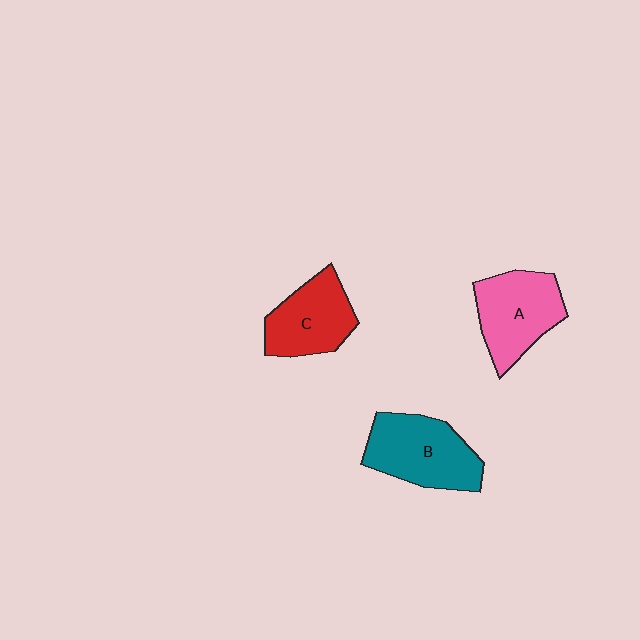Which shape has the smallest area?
Shape C (red).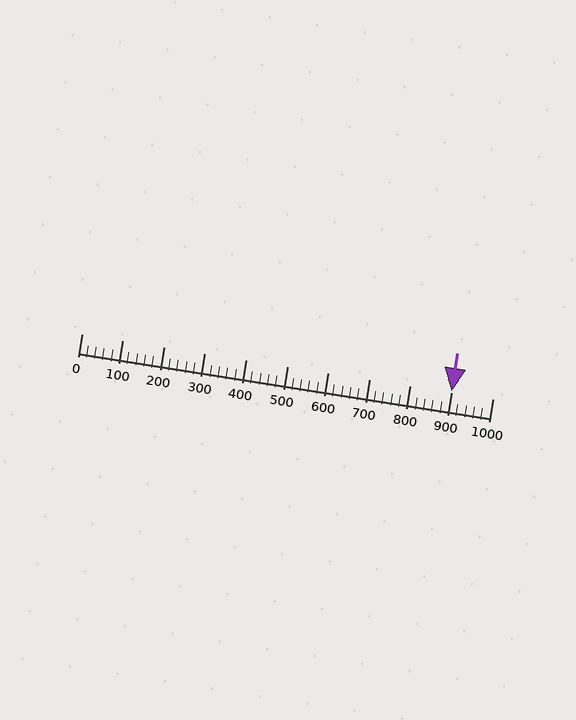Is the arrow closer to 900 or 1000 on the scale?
The arrow is closer to 900.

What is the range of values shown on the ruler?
The ruler shows values from 0 to 1000.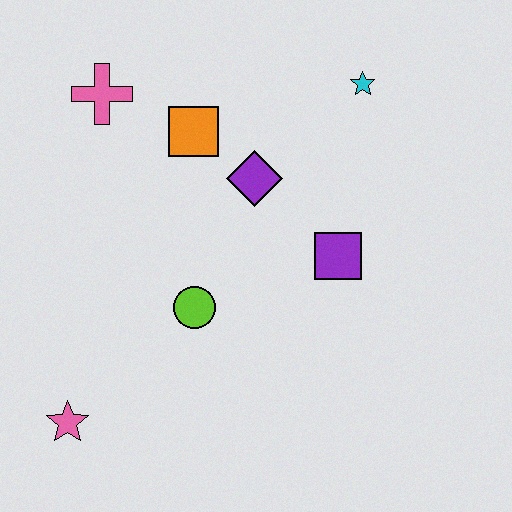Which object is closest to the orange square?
The purple diamond is closest to the orange square.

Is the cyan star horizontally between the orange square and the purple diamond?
No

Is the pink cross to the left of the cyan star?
Yes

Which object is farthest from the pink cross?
The pink star is farthest from the pink cross.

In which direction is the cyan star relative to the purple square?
The cyan star is above the purple square.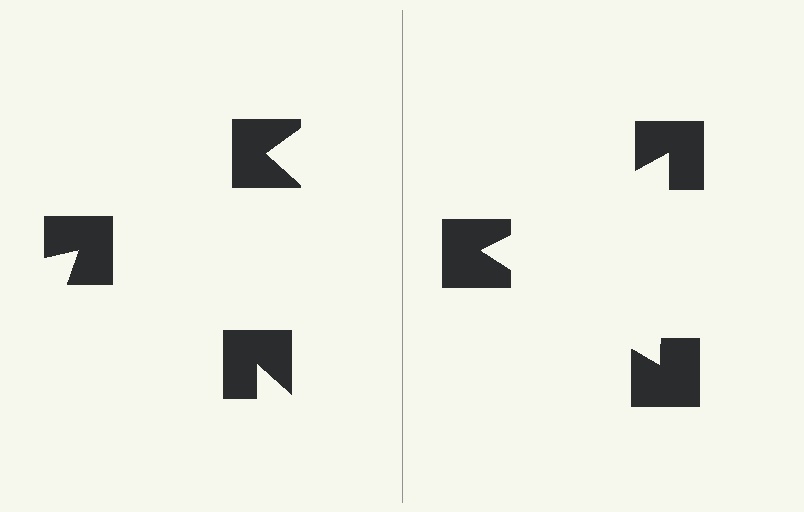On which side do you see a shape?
An illusory triangle appears on the right side. On the left side the wedge cuts are rotated, so no coherent shape forms.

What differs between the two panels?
The notched squares are positioned identically on both sides; only the wedge orientations differ. On the right they align to a triangle; on the left they are misaligned.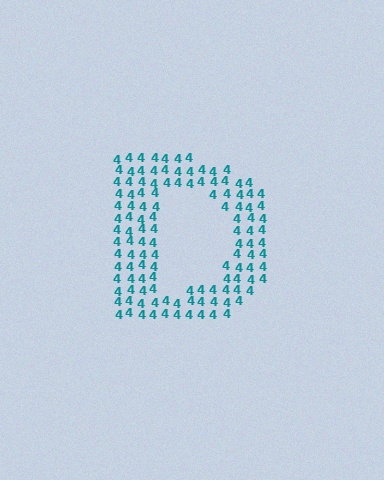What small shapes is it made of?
It is made of small digit 4's.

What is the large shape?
The large shape is the letter D.